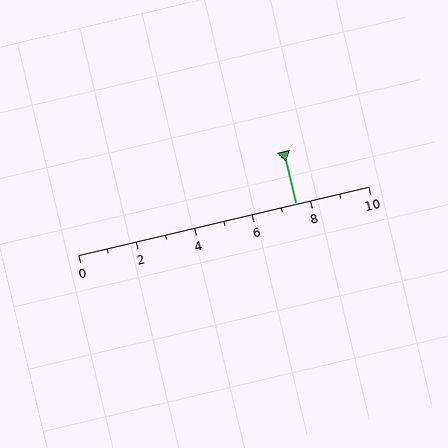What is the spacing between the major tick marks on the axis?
The major ticks are spaced 2 apart.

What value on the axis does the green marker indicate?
The marker indicates approximately 7.5.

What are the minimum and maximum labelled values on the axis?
The axis runs from 0 to 10.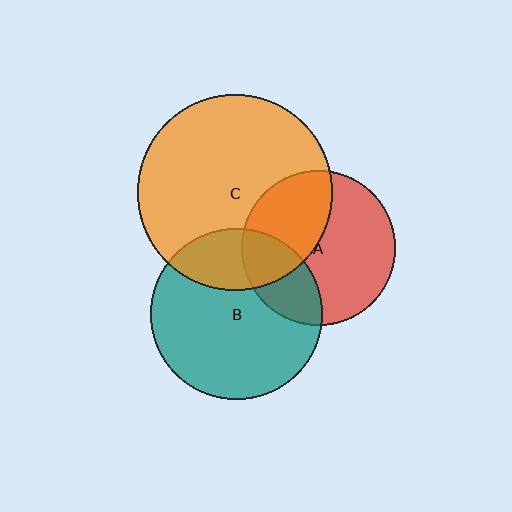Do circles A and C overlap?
Yes.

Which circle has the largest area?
Circle C (orange).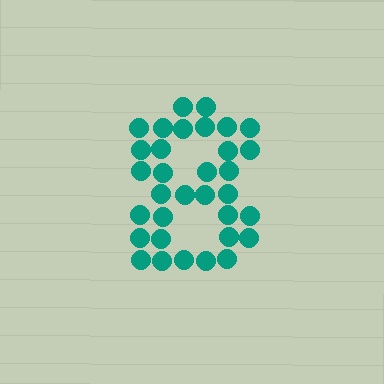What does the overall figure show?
The overall figure shows the digit 8.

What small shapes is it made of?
It is made of small circles.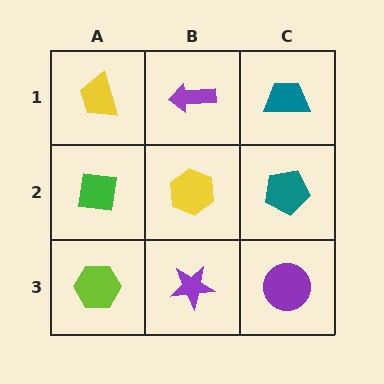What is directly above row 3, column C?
A teal pentagon.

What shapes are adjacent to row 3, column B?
A yellow hexagon (row 2, column B), a lime hexagon (row 3, column A), a purple circle (row 3, column C).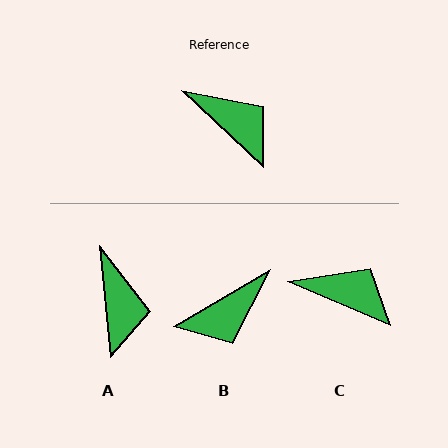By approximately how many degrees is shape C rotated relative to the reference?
Approximately 20 degrees counter-clockwise.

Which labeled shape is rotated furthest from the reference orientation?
B, about 106 degrees away.